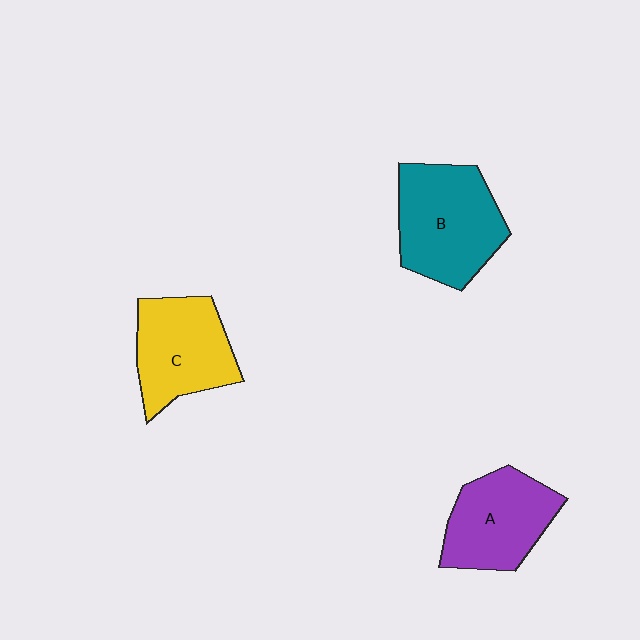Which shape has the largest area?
Shape B (teal).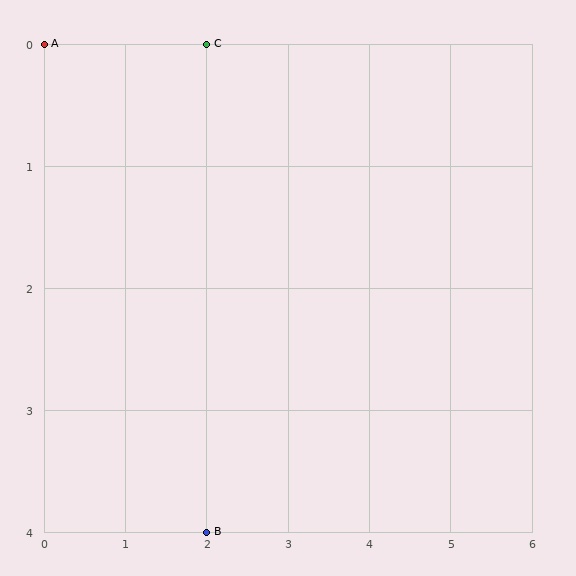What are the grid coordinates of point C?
Point C is at grid coordinates (2, 0).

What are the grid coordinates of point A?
Point A is at grid coordinates (0, 0).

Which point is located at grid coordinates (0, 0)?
Point A is at (0, 0).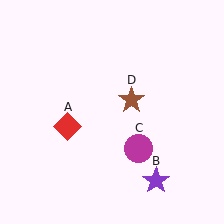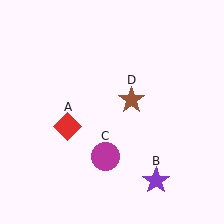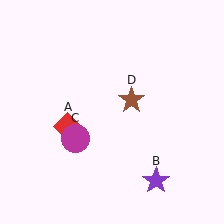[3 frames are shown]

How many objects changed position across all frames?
1 object changed position: magenta circle (object C).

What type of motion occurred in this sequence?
The magenta circle (object C) rotated clockwise around the center of the scene.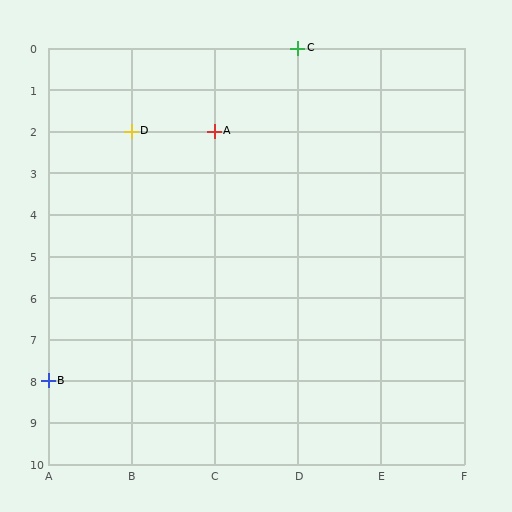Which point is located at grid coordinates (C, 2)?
Point A is at (C, 2).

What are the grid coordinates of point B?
Point B is at grid coordinates (A, 8).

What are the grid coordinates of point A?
Point A is at grid coordinates (C, 2).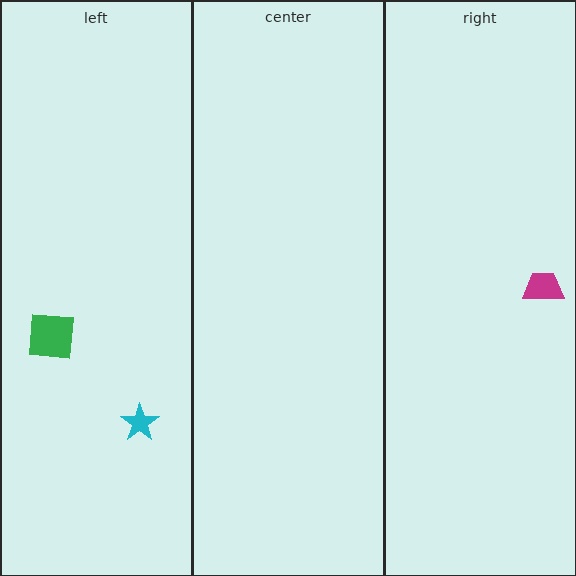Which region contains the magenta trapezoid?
The right region.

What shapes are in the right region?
The magenta trapezoid.